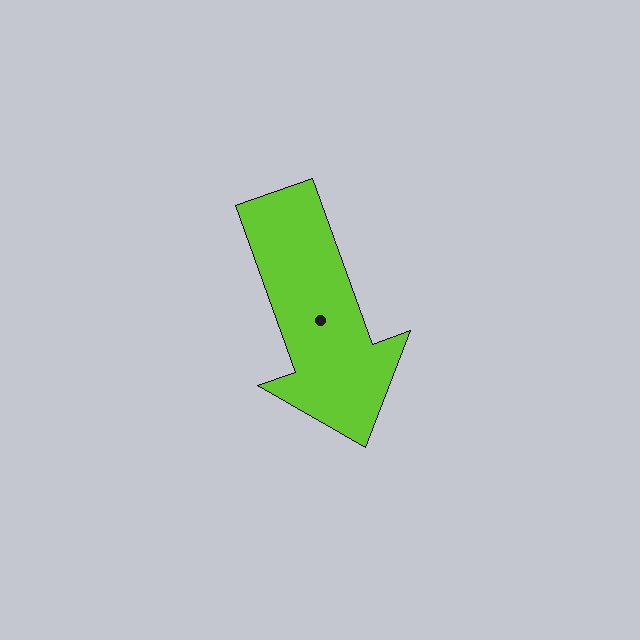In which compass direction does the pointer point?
South.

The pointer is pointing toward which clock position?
Roughly 5 o'clock.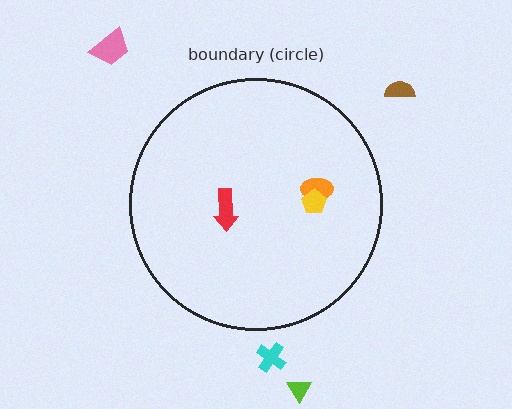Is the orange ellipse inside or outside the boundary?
Inside.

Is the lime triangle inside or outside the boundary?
Outside.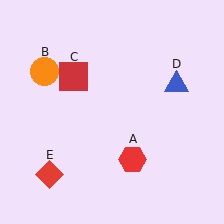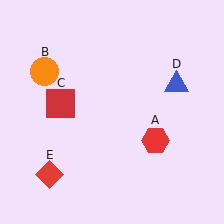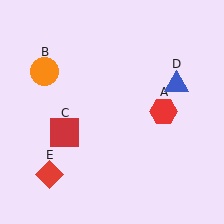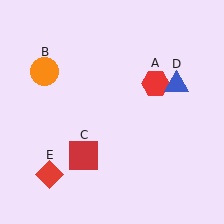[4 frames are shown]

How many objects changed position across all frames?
2 objects changed position: red hexagon (object A), red square (object C).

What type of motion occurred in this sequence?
The red hexagon (object A), red square (object C) rotated counterclockwise around the center of the scene.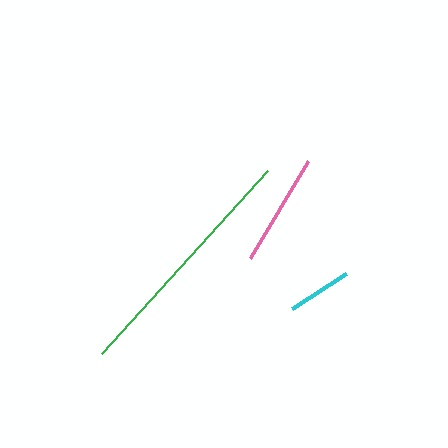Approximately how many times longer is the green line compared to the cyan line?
The green line is approximately 3.9 times the length of the cyan line.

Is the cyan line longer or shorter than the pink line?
The pink line is longer than the cyan line.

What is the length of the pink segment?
The pink segment is approximately 113 pixels long.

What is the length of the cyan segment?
The cyan segment is approximately 64 pixels long.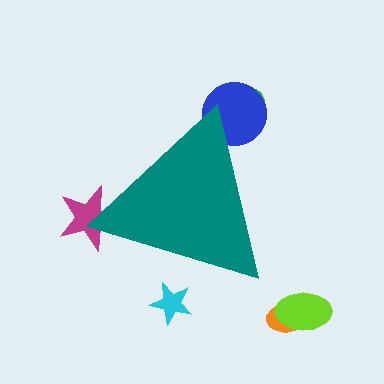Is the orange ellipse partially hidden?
No, the orange ellipse is fully visible.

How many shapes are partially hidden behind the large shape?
4 shapes are partially hidden.